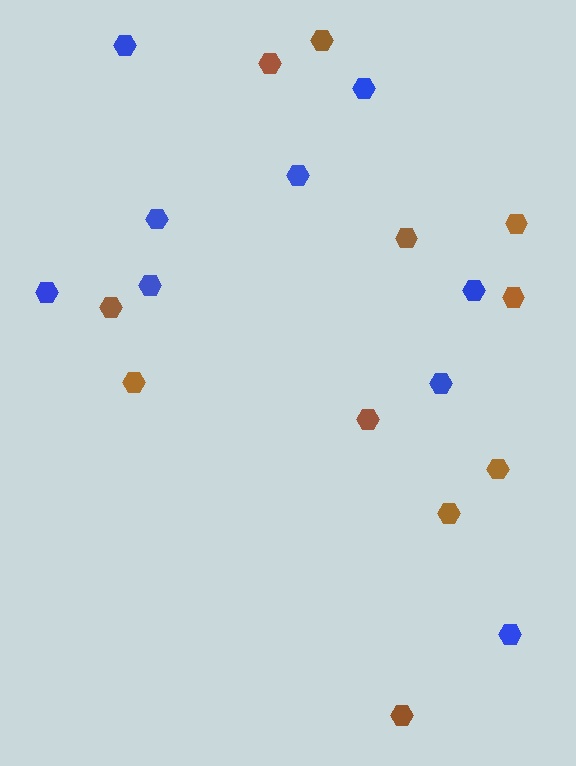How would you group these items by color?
There are 2 groups: one group of blue hexagons (9) and one group of brown hexagons (11).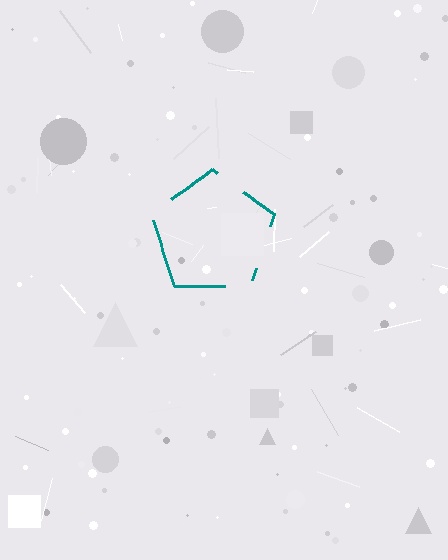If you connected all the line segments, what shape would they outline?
They would outline a pentagon.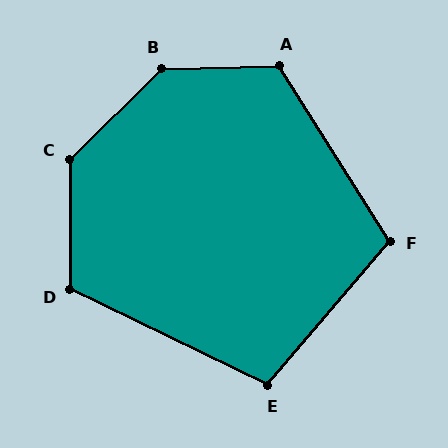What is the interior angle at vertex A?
Approximately 121 degrees (obtuse).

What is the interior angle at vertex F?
Approximately 107 degrees (obtuse).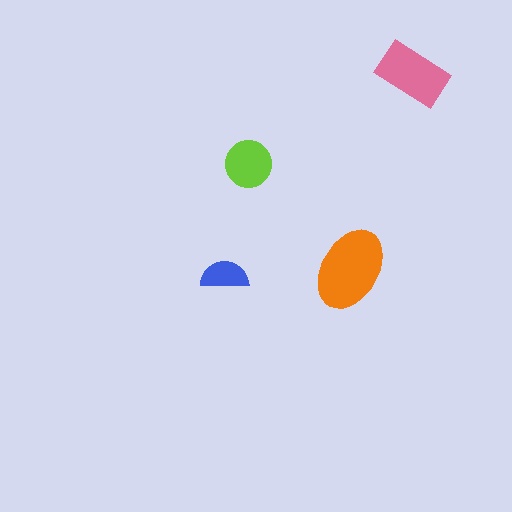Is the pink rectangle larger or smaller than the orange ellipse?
Smaller.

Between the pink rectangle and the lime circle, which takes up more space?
The pink rectangle.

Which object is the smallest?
The blue semicircle.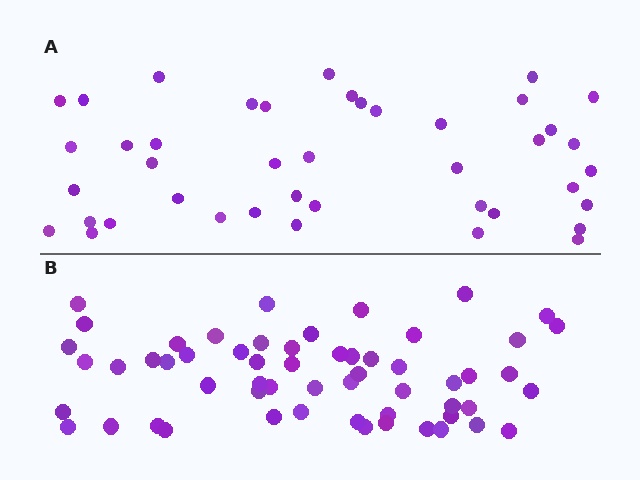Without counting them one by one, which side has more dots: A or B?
Region B (the bottom region) has more dots.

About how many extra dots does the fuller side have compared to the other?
Region B has approximately 15 more dots than region A.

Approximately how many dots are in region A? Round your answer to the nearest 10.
About 40 dots. (The exact count is 42, which rounds to 40.)